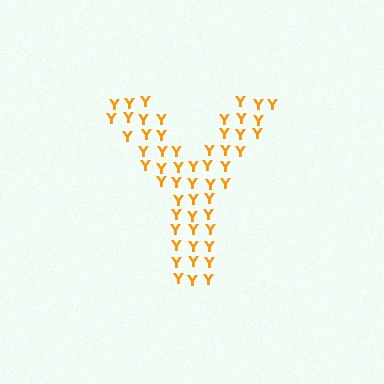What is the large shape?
The large shape is the letter Y.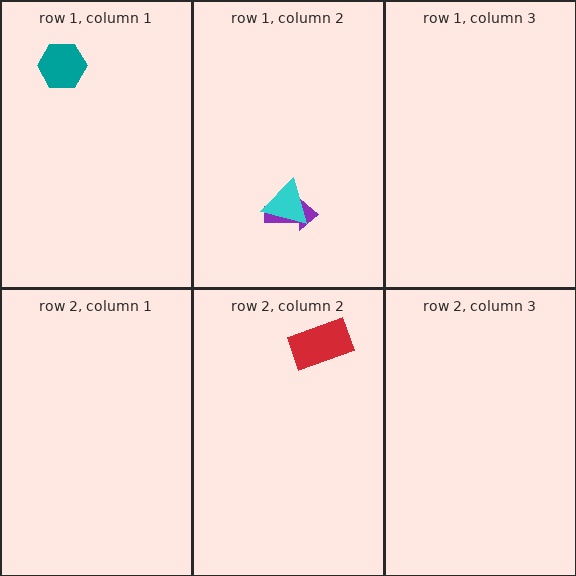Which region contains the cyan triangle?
The row 1, column 2 region.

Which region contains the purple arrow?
The row 1, column 2 region.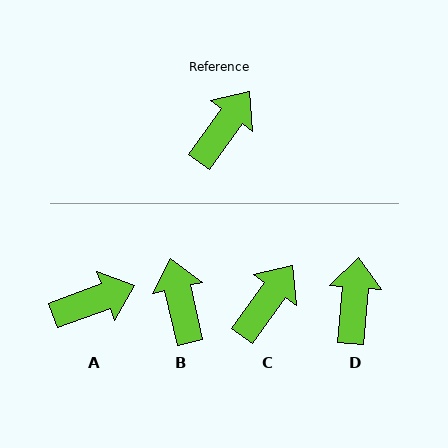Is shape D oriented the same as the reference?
No, it is off by about 30 degrees.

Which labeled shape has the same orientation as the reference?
C.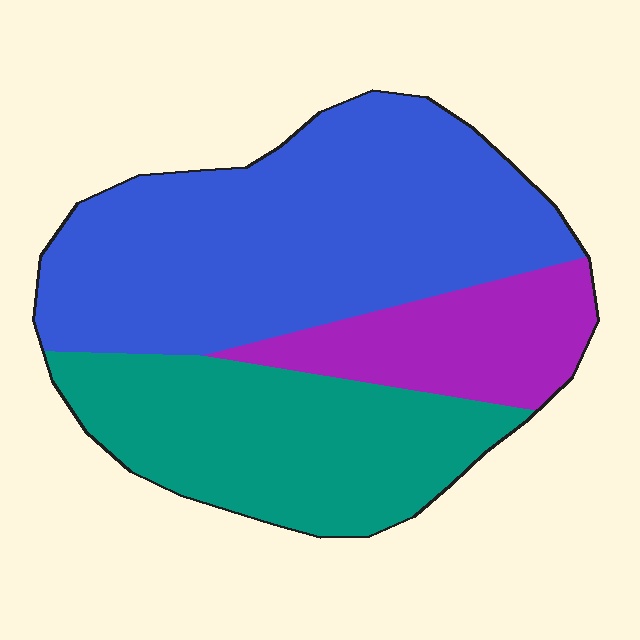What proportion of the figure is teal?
Teal covers around 30% of the figure.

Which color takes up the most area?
Blue, at roughly 50%.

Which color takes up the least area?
Purple, at roughly 15%.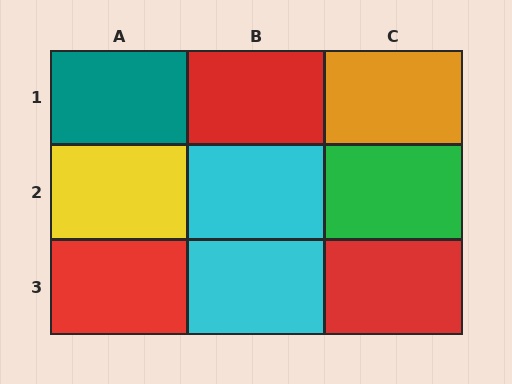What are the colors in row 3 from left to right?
Red, cyan, red.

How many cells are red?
3 cells are red.